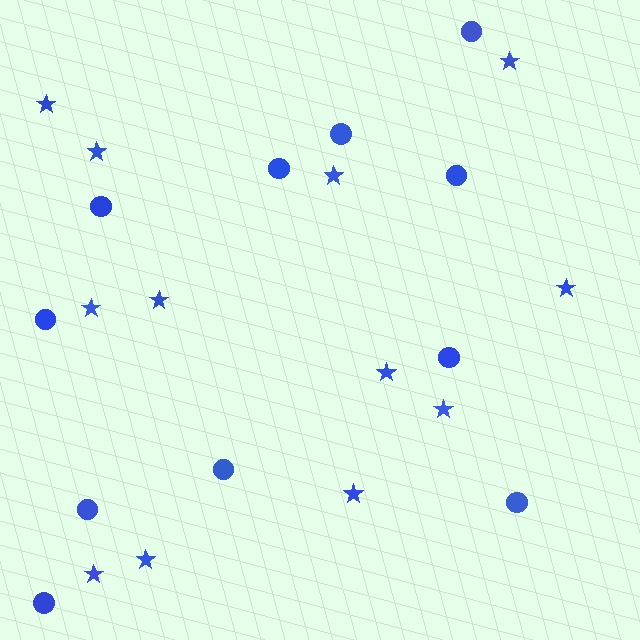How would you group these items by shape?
There are 2 groups: one group of stars (12) and one group of circles (11).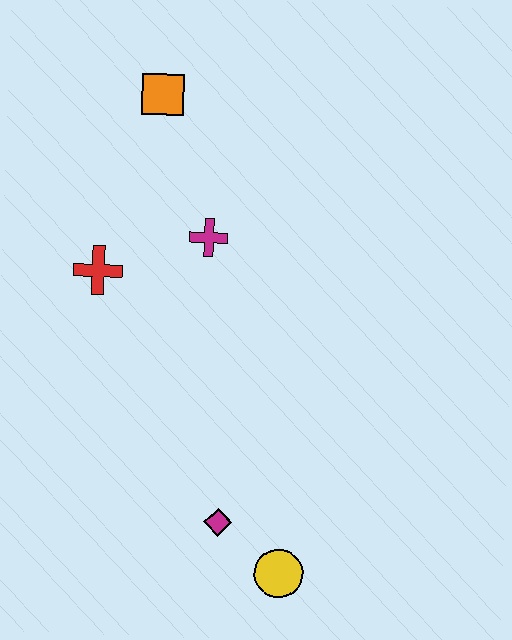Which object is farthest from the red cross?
The yellow circle is farthest from the red cross.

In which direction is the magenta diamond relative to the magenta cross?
The magenta diamond is below the magenta cross.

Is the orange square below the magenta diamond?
No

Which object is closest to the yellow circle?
The magenta diamond is closest to the yellow circle.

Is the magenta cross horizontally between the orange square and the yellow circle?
Yes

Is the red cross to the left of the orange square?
Yes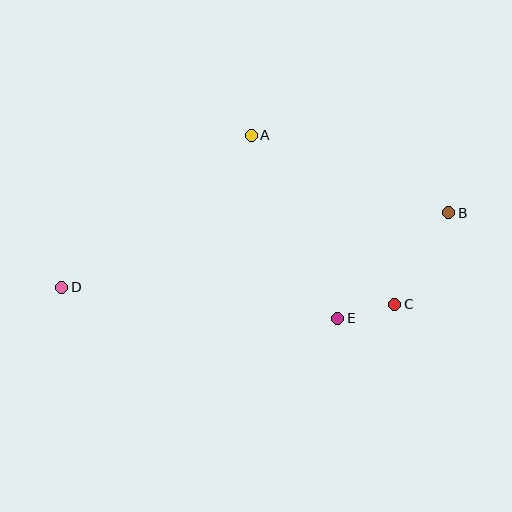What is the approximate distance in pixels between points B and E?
The distance between B and E is approximately 153 pixels.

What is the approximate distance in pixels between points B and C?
The distance between B and C is approximately 106 pixels.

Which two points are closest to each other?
Points C and E are closest to each other.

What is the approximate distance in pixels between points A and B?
The distance between A and B is approximately 212 pixels.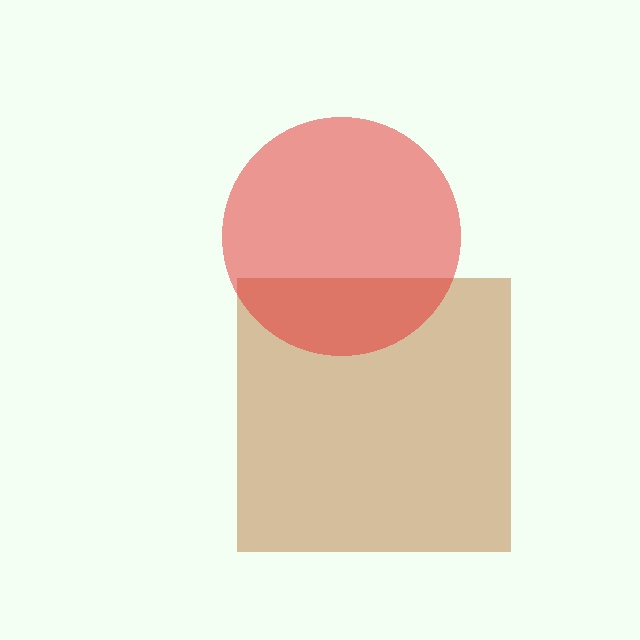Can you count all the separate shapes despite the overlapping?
Yes, there are 2 separate shapes.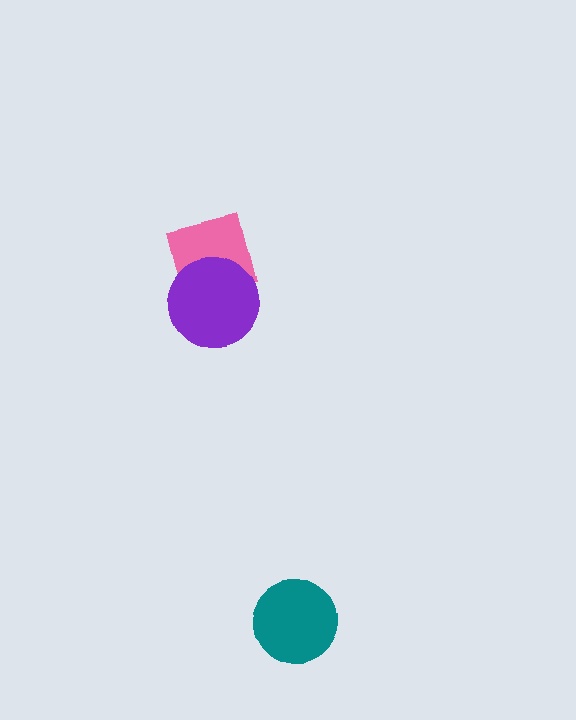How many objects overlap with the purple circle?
1 object overlaps with the purple circle.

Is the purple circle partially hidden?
No, no other shape covers it.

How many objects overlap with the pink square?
1 object overlaps with the pink square.